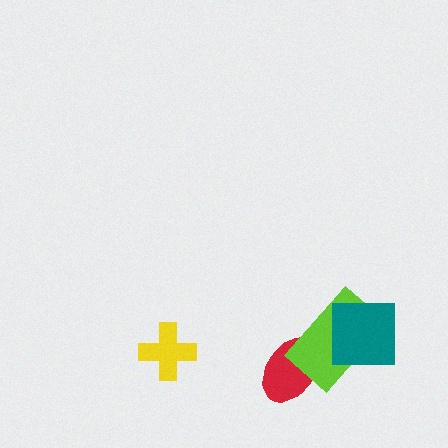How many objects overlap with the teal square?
1 object overlaps with the teal square.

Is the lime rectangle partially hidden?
Yes, it is partially covered by another shape.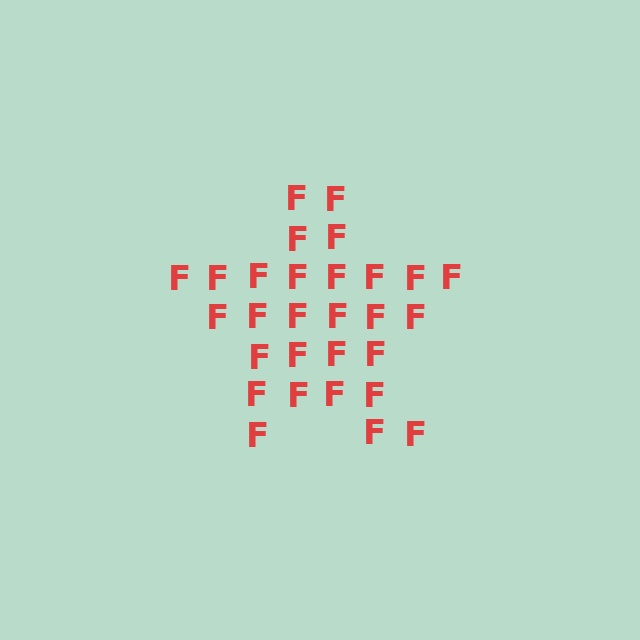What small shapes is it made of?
It is made of small letter F's.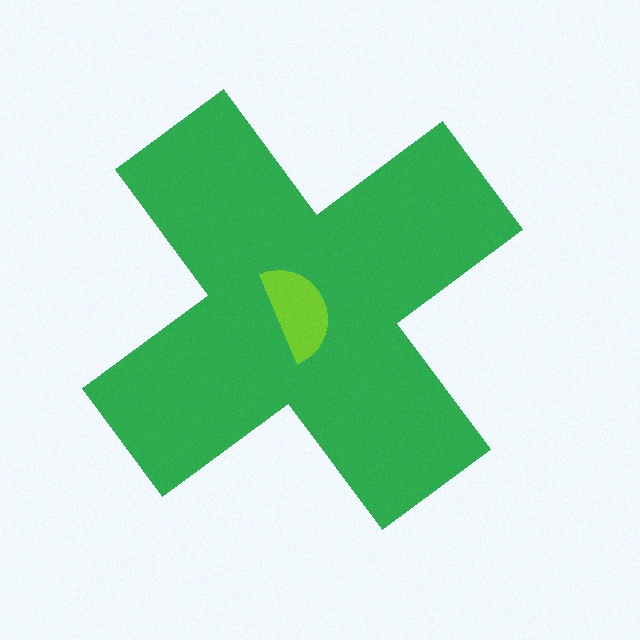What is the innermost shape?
The lime semicircle.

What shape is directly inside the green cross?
The lime semicircle.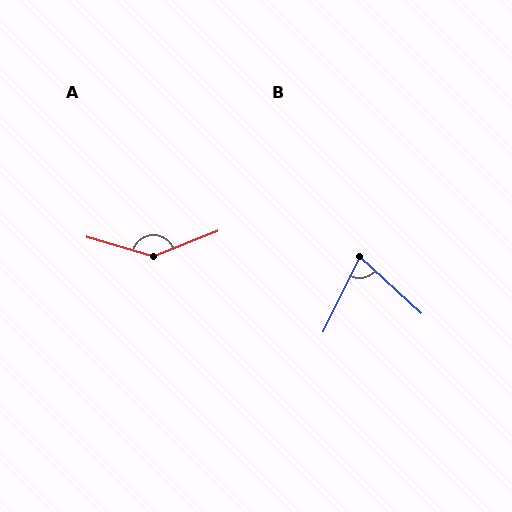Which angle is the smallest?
B, at approximately 73 degrees.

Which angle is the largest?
A, at approximately 142 degrees.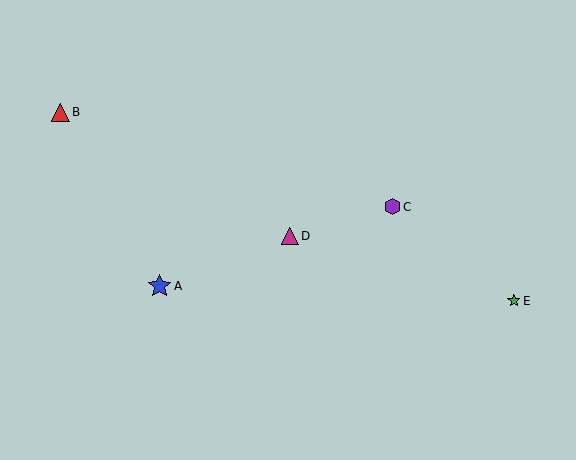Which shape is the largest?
The blue star (labeled A) is the largest.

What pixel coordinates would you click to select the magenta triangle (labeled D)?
Click at (290, 236) to select the magenta triangle D.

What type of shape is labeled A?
Shape A is a blue star.